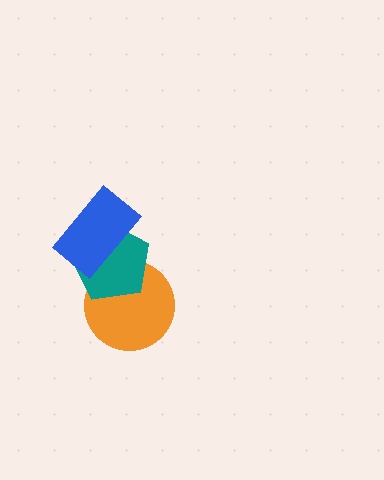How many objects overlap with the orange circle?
1 object overlaps with the orange circle.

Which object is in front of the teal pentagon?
The blue rectangle is in front of the teal pentagon.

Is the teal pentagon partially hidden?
Yes, it is partially covered by another shape.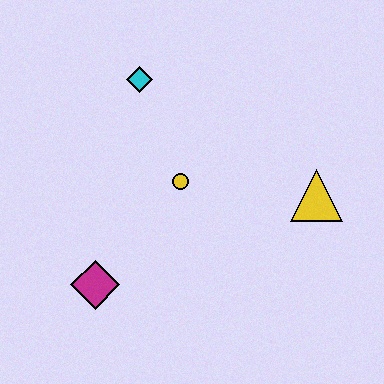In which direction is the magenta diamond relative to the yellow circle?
The magenta diamond is below the yellow circle.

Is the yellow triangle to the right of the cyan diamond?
Yes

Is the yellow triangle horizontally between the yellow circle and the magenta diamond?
No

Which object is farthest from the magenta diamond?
The yellow triangle is farthest from the magenta diamond.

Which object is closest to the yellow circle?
The cyan diamond is closest to the yellow circle.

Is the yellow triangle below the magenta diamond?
No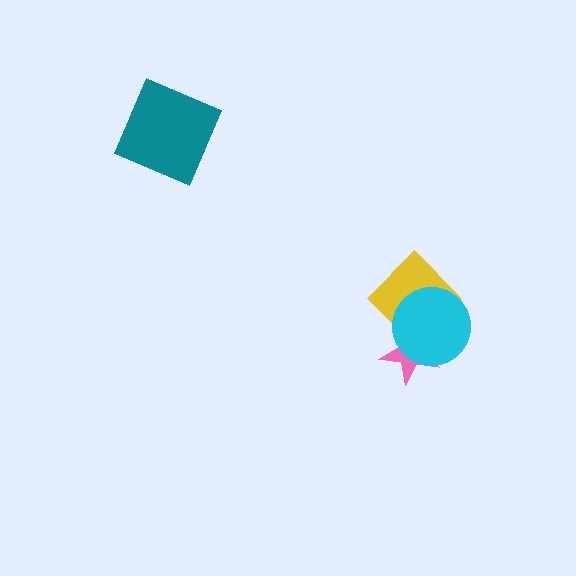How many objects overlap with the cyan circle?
2 objects overlap with the cyan circle.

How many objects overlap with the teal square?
0 objects overlap with the teal square.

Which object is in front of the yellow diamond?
The cyan circle is in front of the yellow diamond.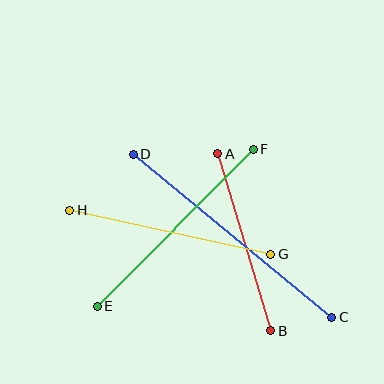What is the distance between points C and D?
The distance is approximately 257 pixels.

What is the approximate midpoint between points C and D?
The midpoint is at approximately (232, 236) pixels.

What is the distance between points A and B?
The distance is approximately 185 pixels.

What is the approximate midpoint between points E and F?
The midpoint is at approximately (175, 228) pixels.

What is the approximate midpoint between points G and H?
The midpoint is at approximately (170, 232) pixels.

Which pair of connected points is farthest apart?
Points C and D are farthest apart.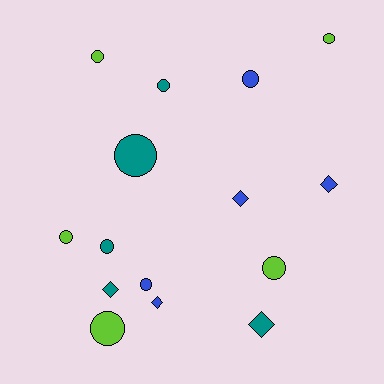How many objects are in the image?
There are 15 objects.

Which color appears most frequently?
Teal, with 5 objects.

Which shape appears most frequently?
Circle, with 10 objects.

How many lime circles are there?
There are 5 lime circles.